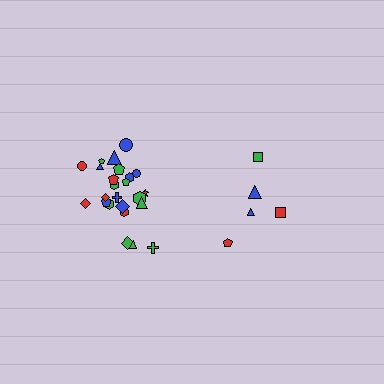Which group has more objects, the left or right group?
The left group.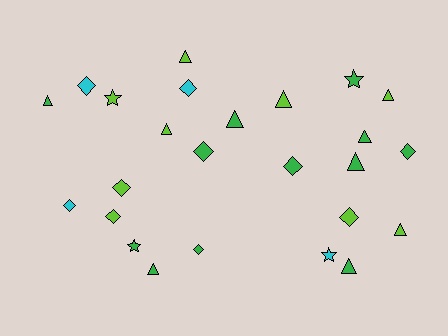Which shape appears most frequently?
Triangle, with 11 objects.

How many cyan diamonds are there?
There are 3 cyan diamonds.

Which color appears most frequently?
Green, with 12 objects.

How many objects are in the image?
There are 25 objects.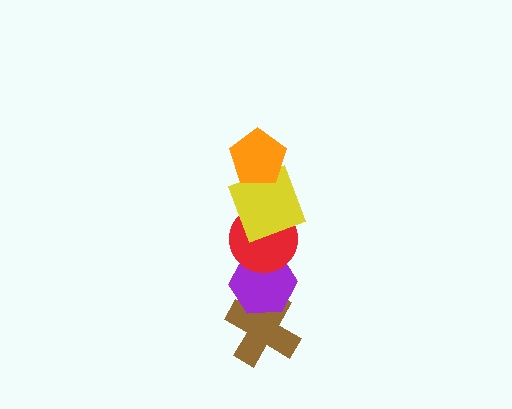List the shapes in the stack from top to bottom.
From top to bottom: the orange pentagon, the yellow square, the red circle, the purple hexagon, the brown cross.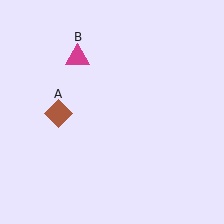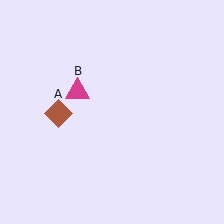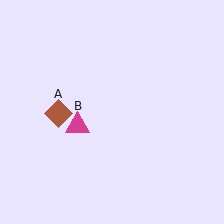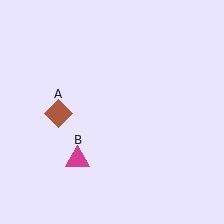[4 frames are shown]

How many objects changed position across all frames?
1 object changed position: magenta triangle (object B).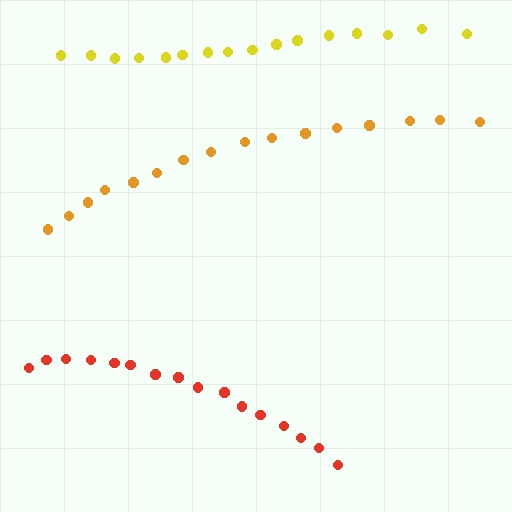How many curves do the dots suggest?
There are 3 distinct paths.